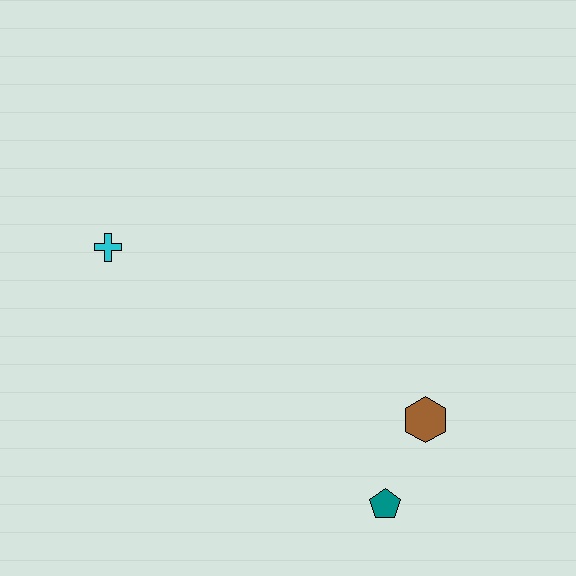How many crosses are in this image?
There is 1 cross.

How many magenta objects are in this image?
There are no magenta objects.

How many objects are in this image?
There are 3 objects.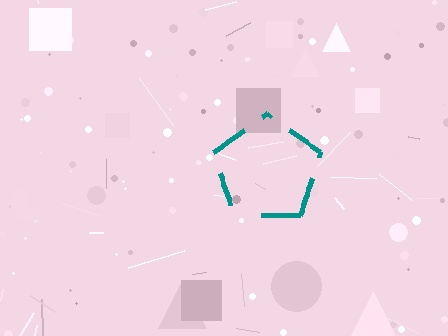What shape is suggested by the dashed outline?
The dashed outline suggests a pentagon.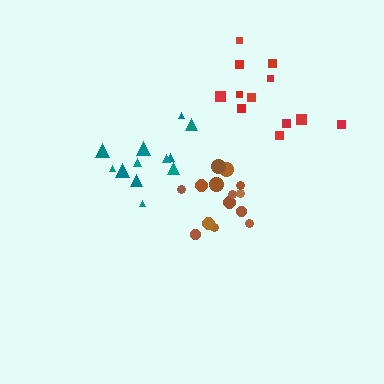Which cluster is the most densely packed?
Brown.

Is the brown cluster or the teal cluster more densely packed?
Brown.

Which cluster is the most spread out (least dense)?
Red.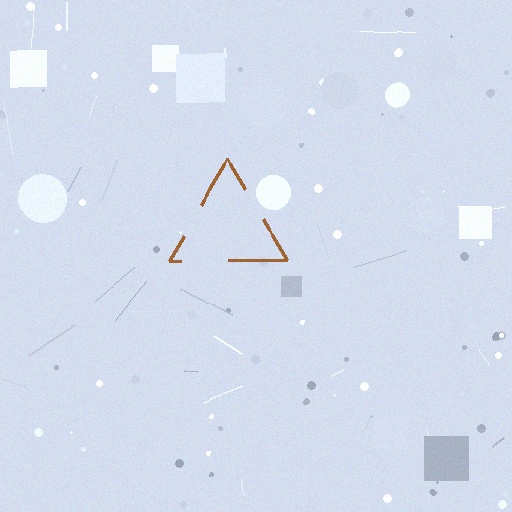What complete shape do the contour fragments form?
The contour fragments form a triangle.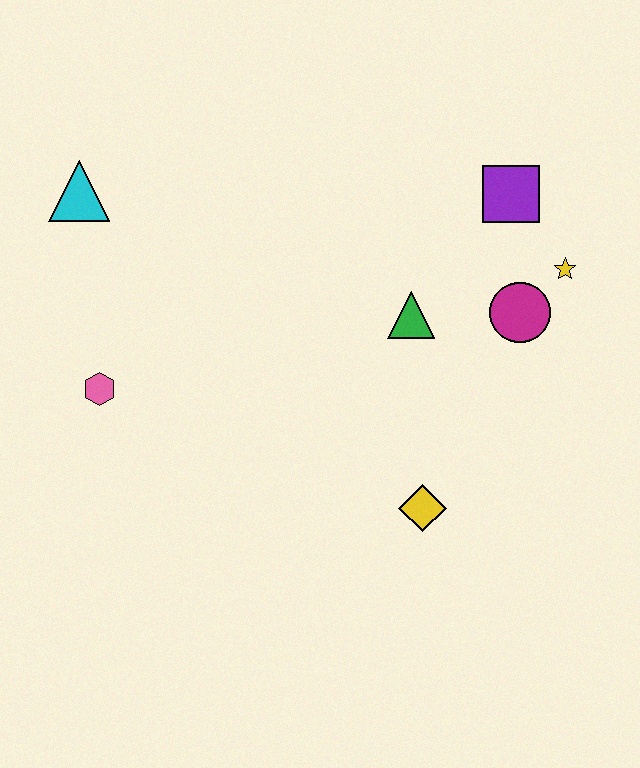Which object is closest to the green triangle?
The magenta circle is closest to the green triangle.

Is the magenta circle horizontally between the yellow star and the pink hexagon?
Yes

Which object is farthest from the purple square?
The pink hexagon is farthest from the purple square.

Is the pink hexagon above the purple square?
No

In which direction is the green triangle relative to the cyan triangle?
The green triangle is to the right of the cyan triangle.